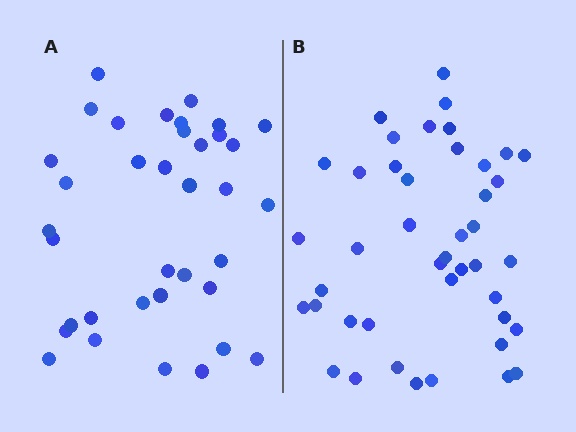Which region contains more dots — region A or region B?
Region B (the right region) has more dots.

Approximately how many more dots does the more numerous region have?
Region B has roughly 8 or so more dots than region A.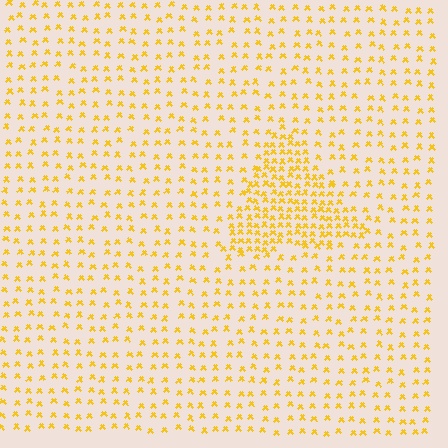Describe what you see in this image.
The image contains small yellow elements arranged at two different densities. A triangle-shaped region is visible where the elements are more densely packed than the surrounding area.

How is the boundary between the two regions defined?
The boundary is defined by a change in element density (approximately 2.3x ratio). All elements are the same color, size, and shape.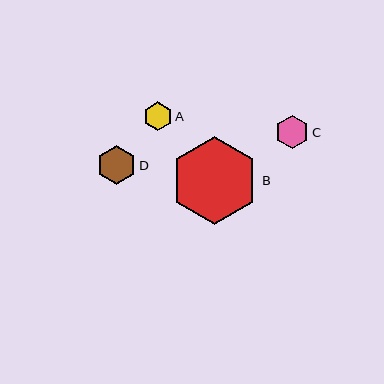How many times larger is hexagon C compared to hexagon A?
Hexagon C is approximately 1.2 times the size of hexagon A.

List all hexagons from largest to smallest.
From largest to smallest: B, D, C, A.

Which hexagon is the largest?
Hexagon B is the largest with a size of approximately 88 pixels.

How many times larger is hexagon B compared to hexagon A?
Hexagon B is approximately 3.1 times the size of hexagon A.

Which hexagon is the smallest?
Hexagon A is the smallest with a size of approximately 29 pixels.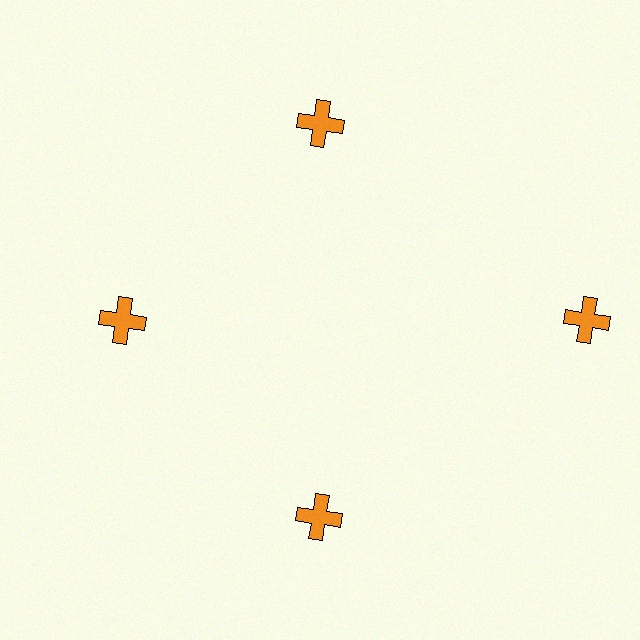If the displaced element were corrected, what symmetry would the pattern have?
It would have 4-fold rotational symmetry — the pattern would map onto itself every 90 degrees.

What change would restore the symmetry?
The symmetry would be restored by moving it inward, back onto the ring so that all 4 crosses sit at equal angles and equal distance from the center.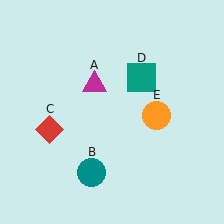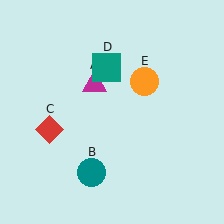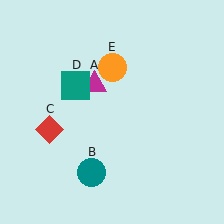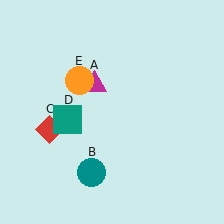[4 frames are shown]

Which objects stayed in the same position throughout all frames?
Magenta triangle (object A) and teal circle (object B) and red diamond (object C) remained stationary.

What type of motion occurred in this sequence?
The teal square (object D), orange circle (object E) rotated counterclockwise around the center of the scene.